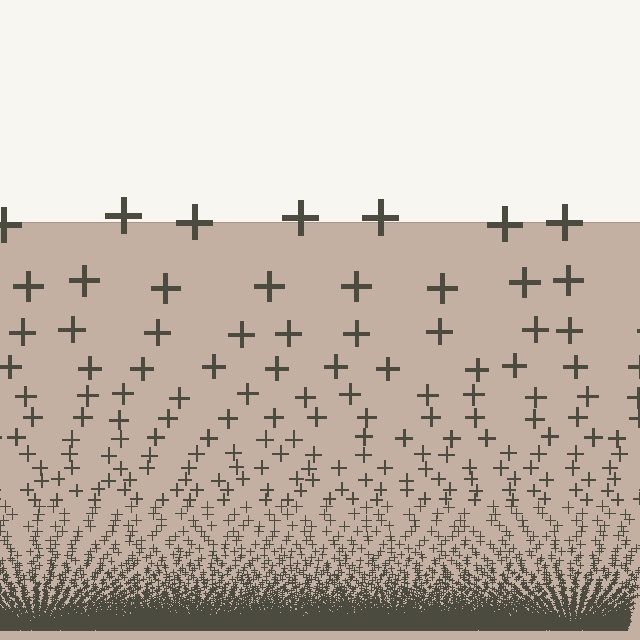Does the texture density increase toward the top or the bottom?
Density increases toward the bottom.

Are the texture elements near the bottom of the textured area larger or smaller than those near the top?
Smaller. The gradient is inverted — elements near the bottom are smaller and denser.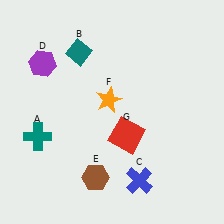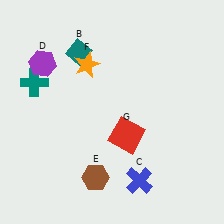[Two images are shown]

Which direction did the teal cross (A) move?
The teal cross (A) moved up.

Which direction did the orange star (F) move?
The orange star (F) moved up.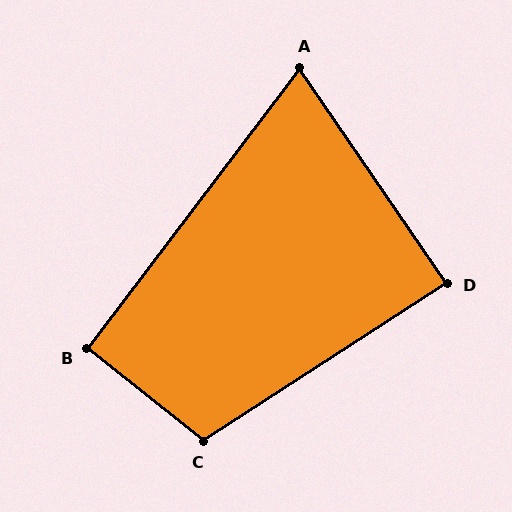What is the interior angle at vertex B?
Approximately 91 degrees (approximately right).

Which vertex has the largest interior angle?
C, at approximately 108 degrees.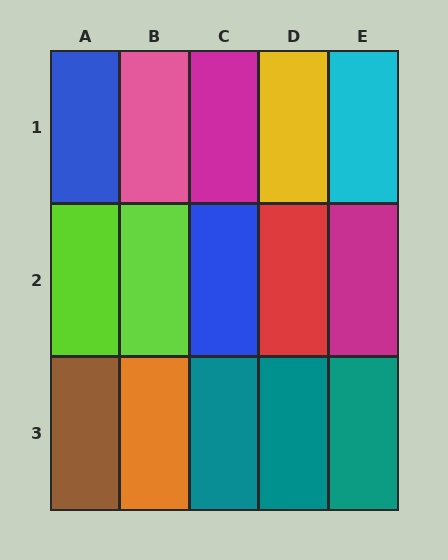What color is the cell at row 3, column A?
Brown.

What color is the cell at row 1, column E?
Cyan.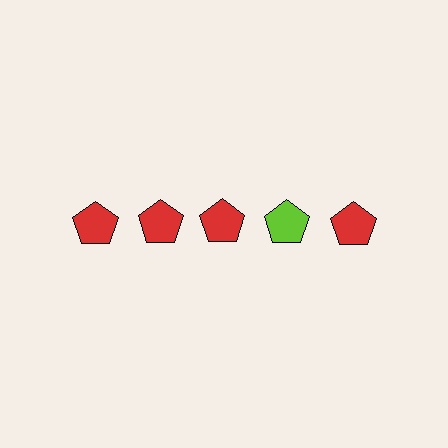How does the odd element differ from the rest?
It has a different color: lime instead of red.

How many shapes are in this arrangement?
There are 5 shapes arranged in a grid pattern.